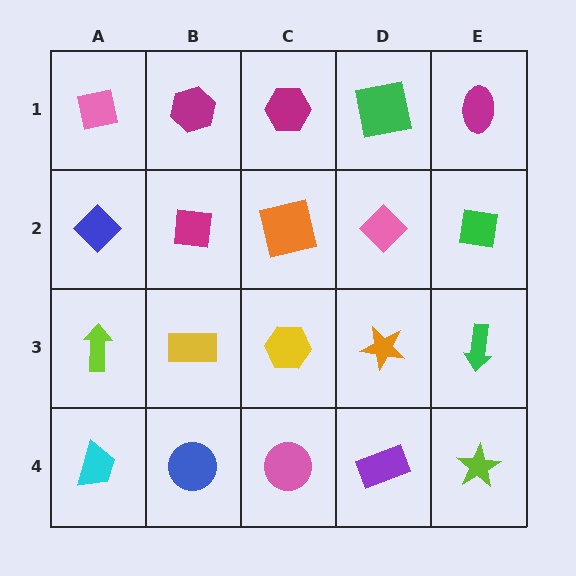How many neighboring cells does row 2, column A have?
3.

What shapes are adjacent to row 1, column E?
A green square (row 2, column E), a green square (row 1, column D).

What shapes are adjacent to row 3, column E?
A green square (row 2, column E), a lime star (row 4, column E), an orange star (row 3, column D).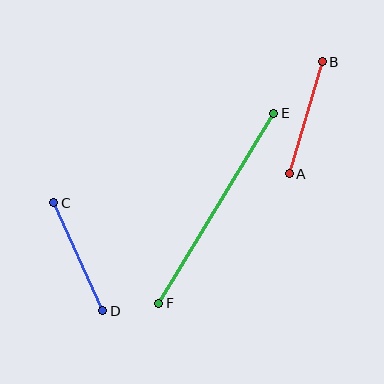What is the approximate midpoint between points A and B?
The midpoint is at approximately (306, 118) pixels.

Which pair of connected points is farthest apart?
Points E and F are farthest apart.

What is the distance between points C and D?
The distance is approximately 119 pixels.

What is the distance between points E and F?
The distance is approximately 222 pixels.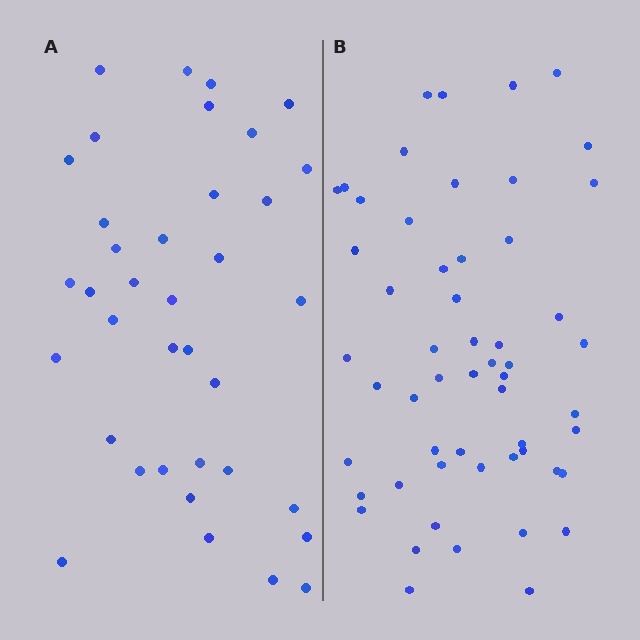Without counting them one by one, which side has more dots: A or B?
Region B (the right region) has more dots.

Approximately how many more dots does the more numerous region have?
Region B has approximately 20 more dots than region A.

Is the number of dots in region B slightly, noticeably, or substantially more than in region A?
Region B has substantially more. The ratio is roughly 1.5 to 1.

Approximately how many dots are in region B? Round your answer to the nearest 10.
About 60 dots. (The exact count is 55, which rounds to 60.)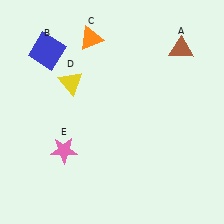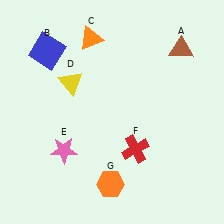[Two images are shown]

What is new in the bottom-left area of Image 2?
An orange hexagon (G) was added in the bottom-left area of Image 2.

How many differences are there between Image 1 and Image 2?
There are 2 differences between the two images.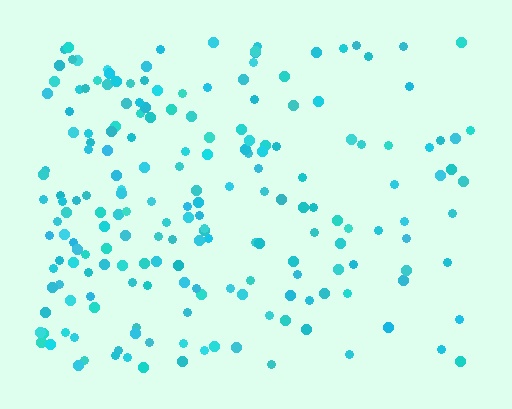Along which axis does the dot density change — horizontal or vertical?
Horizontal.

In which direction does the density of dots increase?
From right to left, with the left side densest.